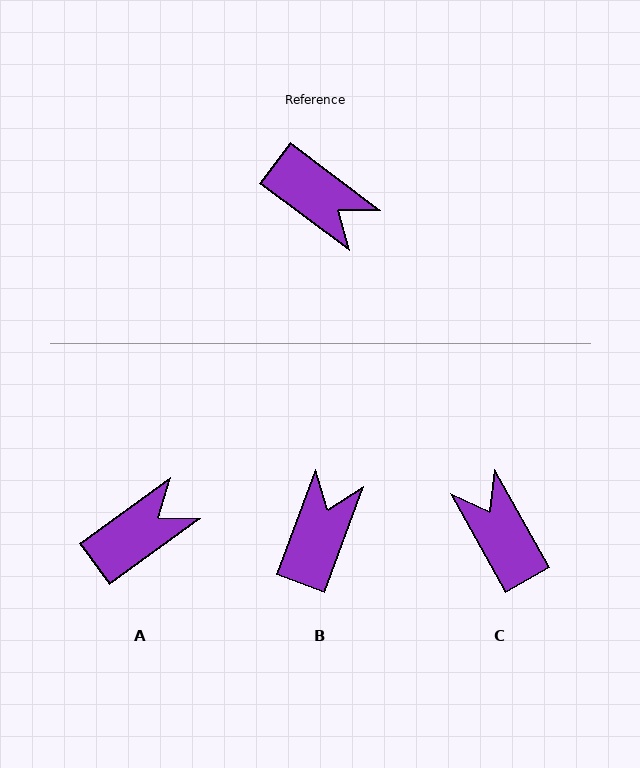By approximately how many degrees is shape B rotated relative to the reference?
Approximately 106 degrees counter-clockwise.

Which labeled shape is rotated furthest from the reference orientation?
C, about 156 degrees away.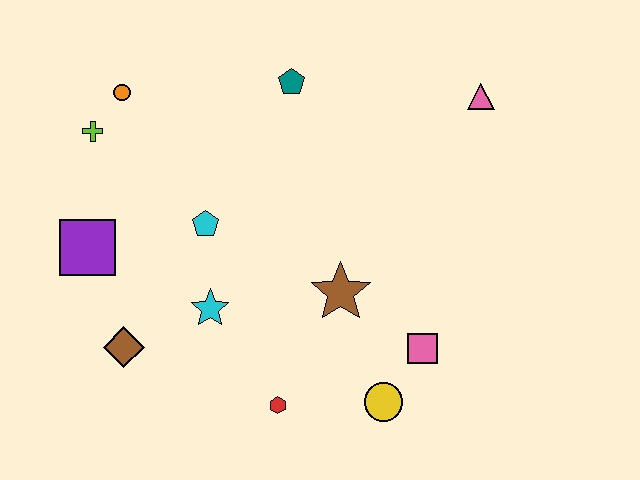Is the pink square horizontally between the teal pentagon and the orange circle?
No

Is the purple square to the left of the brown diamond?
Yes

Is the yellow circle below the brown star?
Yes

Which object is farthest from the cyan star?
The pink triangle is farthest from the cyan star.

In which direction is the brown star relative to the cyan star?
The brown star is to the right of the cyan star.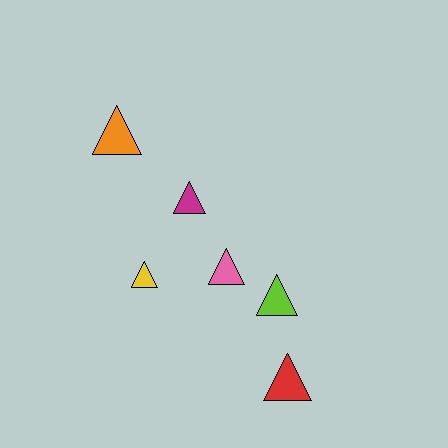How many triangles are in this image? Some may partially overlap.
There are 6 triangles.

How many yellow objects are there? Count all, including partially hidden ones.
There is 1 yellow object.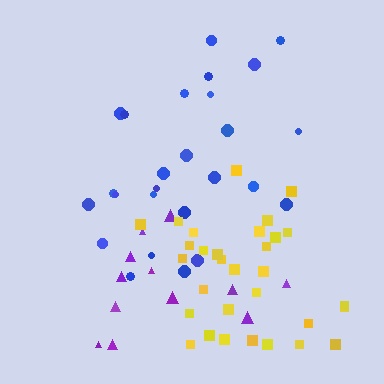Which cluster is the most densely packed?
Yellow.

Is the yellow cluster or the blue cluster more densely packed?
Yellow.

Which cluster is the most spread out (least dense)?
Purple.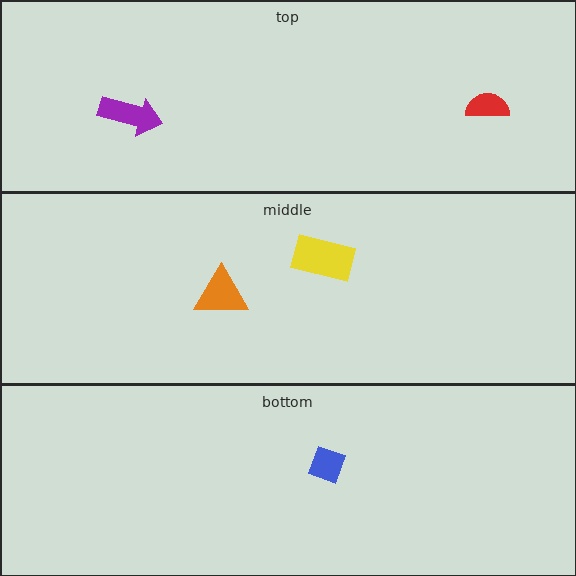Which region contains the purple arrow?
The top region.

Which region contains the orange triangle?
The middle region.